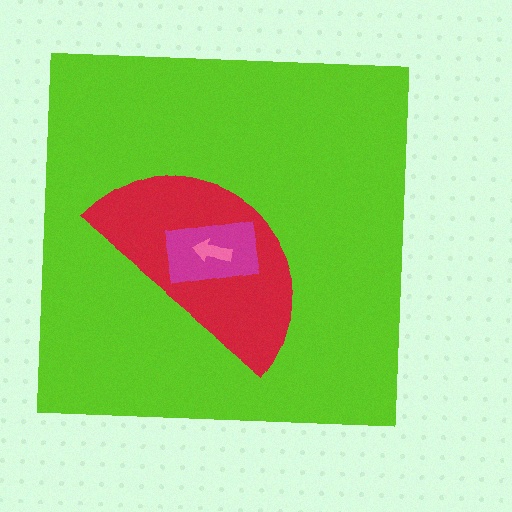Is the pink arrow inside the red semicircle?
Yes.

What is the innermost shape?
The pink arrow.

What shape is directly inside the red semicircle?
The magenta rectangle.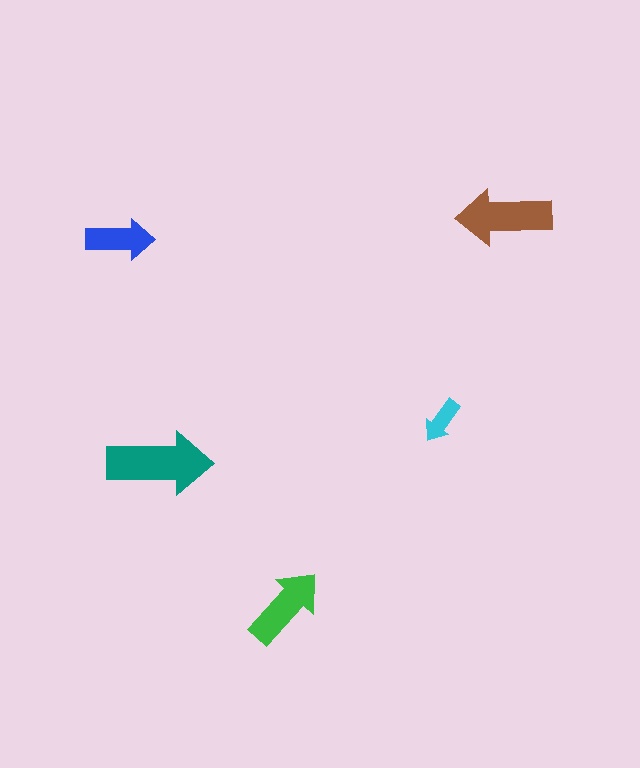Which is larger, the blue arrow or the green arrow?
The green one.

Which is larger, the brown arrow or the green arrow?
The brown one.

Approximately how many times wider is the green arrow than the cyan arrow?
About 2 times wider.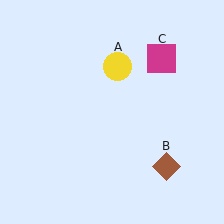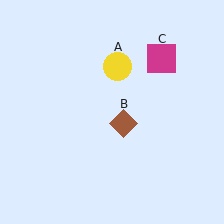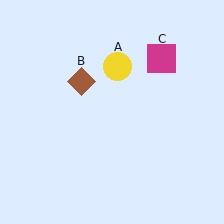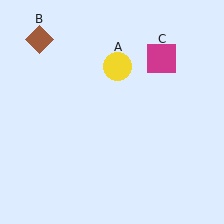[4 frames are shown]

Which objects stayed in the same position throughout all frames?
Yellow circle (object A) and magenta square (object C) remained stationary.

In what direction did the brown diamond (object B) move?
The brown diamond (object B) moved up and to the left.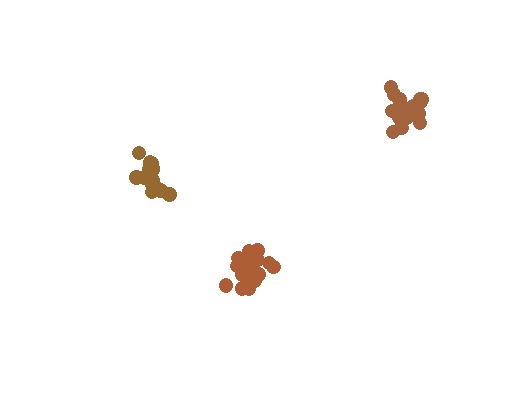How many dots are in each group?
Group 1: 16 dots, Group 2: 17 dots, Group 3: 20 dots (53 total).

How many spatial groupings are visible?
There are 3 spatial groupings.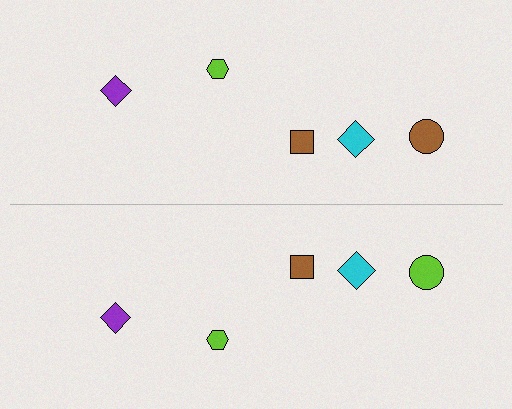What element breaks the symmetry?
The lime circle on the bottom side breaks the symmetry — its mirror counterpart is brown.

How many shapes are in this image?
There are 10 shapes in this image.